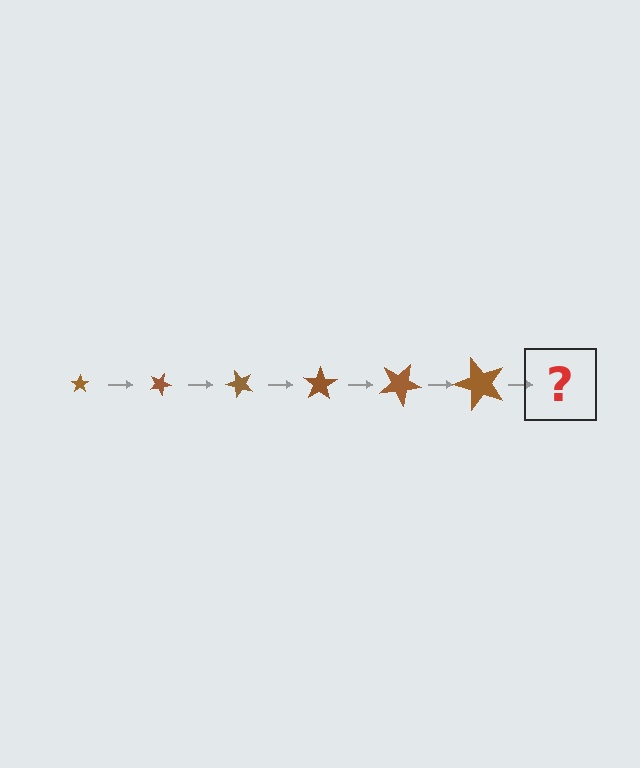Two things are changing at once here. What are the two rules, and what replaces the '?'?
The two rules are that the star grows larger each step and it rotates 25 degrees each step. The '?' should be a star, larger than the previous one and rotated 150 degrees from the start.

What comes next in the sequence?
The next element should be a star, larger than the previous one and rotated 150 degrees from the start.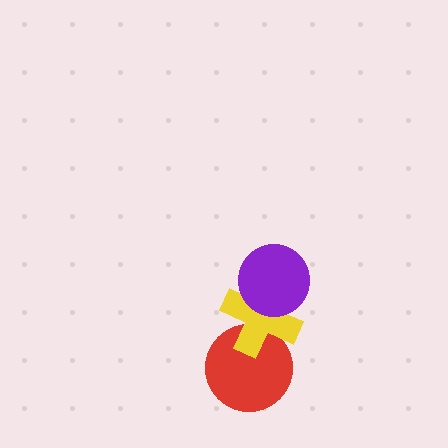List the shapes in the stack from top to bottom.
From top to bottom: the purple circle, the yellow cross, the red circle.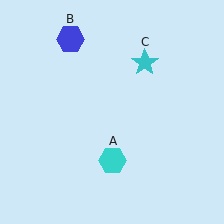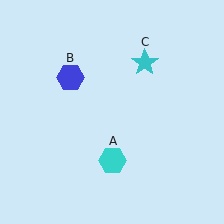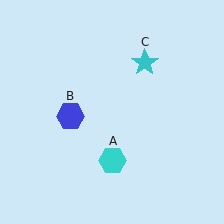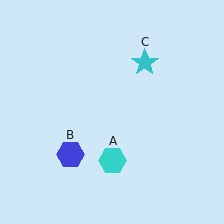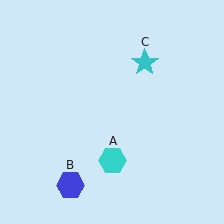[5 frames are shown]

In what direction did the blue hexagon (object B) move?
The blue hexagon (object B) moved down.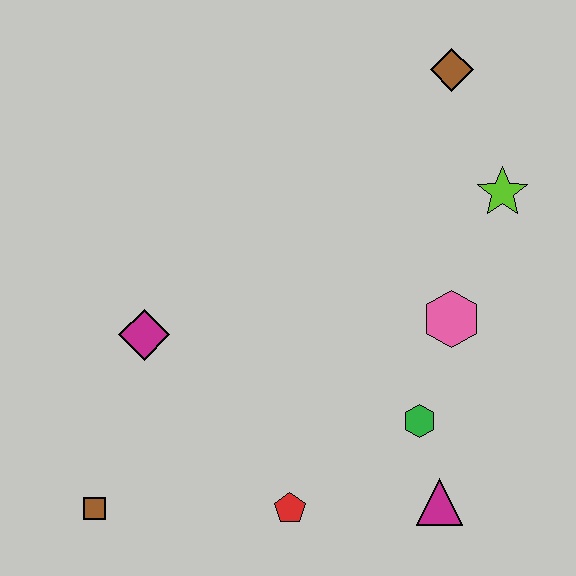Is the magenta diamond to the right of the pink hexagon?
No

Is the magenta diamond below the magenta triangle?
No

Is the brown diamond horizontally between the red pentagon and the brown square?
No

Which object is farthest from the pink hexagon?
The brown square is farthest from the pink hexagon.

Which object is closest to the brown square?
The magenta diamond is closest to the brown square.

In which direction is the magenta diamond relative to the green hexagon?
The magenta diamond is to the left of the green hexagon.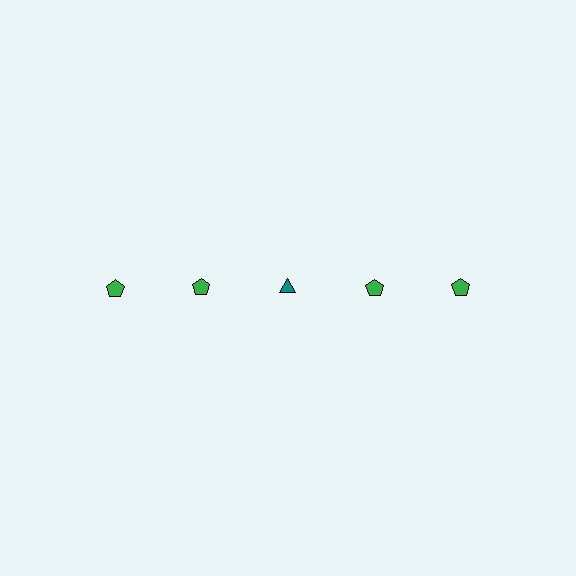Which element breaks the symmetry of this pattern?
The teal triangle in the top row, center column breaks the symmetry. All other shapes are green pentagons.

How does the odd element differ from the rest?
It differs in both color (teal instead of green) and shape (triangle instead of pentagon).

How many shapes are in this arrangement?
There are 5 shapes arranged in a grid pattern.